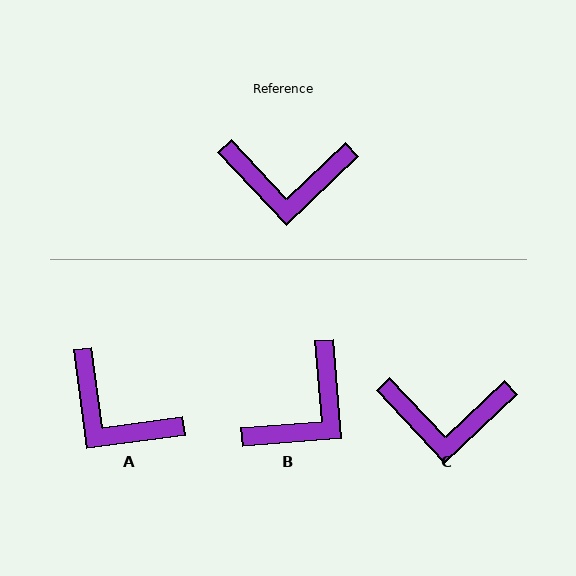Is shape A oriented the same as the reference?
No, it is off by about 36 degrees.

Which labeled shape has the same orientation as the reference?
C.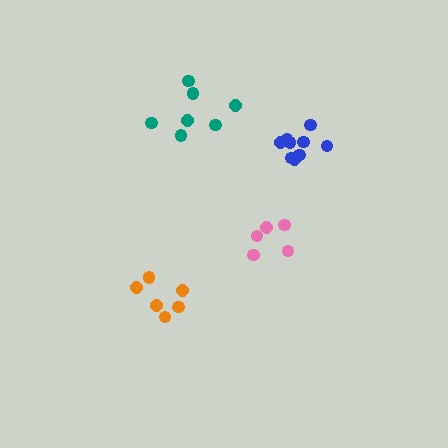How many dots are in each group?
Group 1: 9 dots, Group 2: 7 dots, Group 3: 5 dots, Group 4: 6 dots (27 total).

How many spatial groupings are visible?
There are 4 spatial groupings.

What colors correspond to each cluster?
The clusters are colored: blue, teal, pink, orange.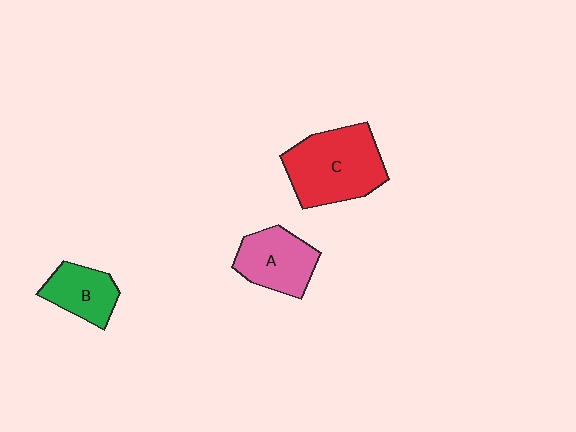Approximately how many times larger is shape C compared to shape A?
Approximately 1.5 times.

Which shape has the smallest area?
Shape B (green).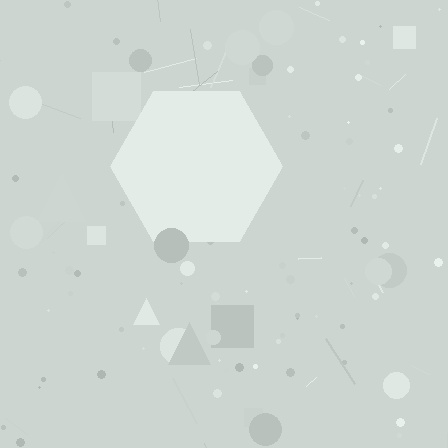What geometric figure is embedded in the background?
A hexagon is embedded in the background.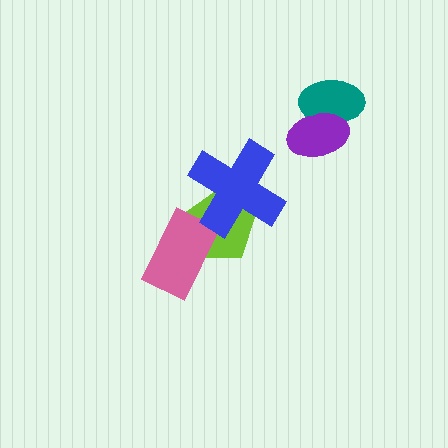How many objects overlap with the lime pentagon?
2 objects overlap with the lime pentagon.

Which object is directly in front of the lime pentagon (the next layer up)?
The pink rectangle is directly in front of the lime pentagon.